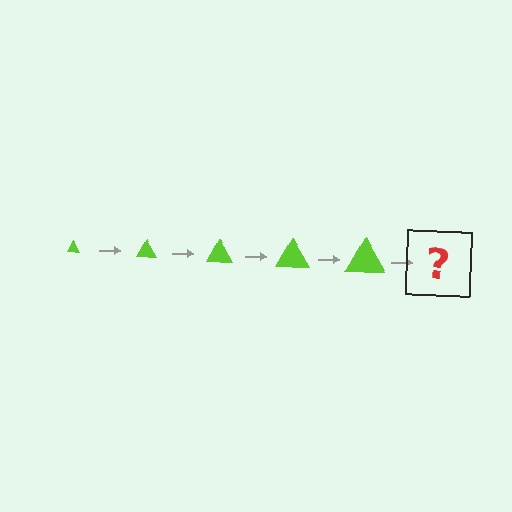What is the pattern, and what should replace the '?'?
The pattern is that the triangle gets progressively larger each step. The '?' should be a lime triangle, larger than the previous one.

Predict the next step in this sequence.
The next step is a lime triangle, larger than the previous one.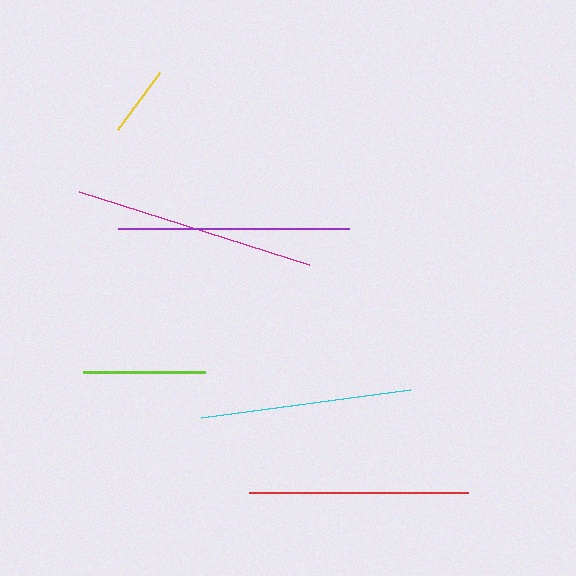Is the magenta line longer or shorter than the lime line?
The magenta line is longer than the lime line.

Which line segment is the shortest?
The yellow line is the shortest at approximately 71 pixels.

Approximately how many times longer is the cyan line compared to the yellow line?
The cyan line is approximately 3.0 times the length of the yellow line.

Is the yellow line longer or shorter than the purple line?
The purple line is longer than the yellow line.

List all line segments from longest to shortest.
From longest to shortest: magenta, purple, red, cyan, lime, yellow.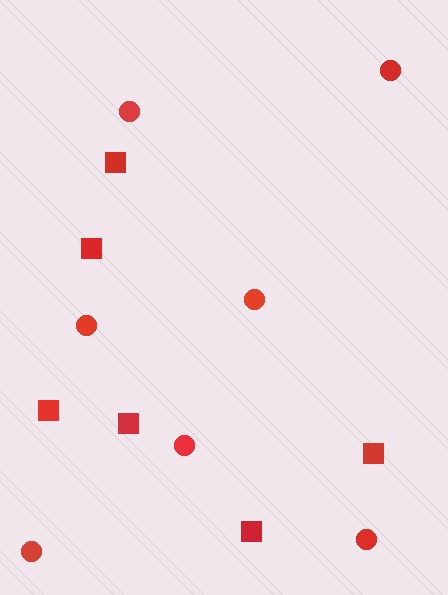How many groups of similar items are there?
There are 2 groups: one group of squares (6) and one group of circles (7).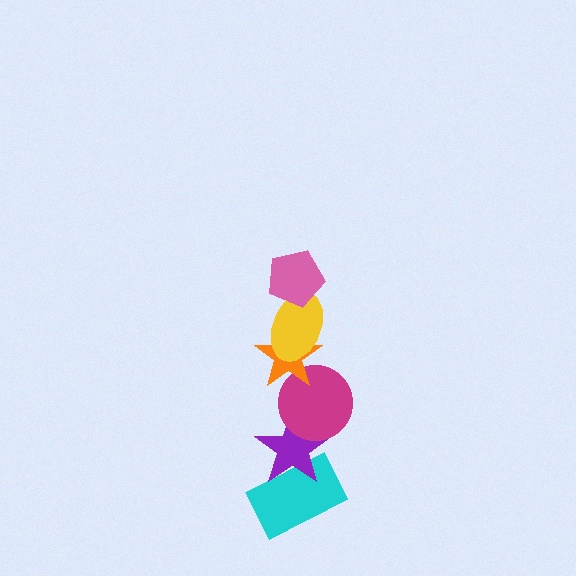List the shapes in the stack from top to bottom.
From top to bottom: the pink pentagon, the yellow ellipse, the orange star, the magenta circle, the purple star, the cyan rectangle.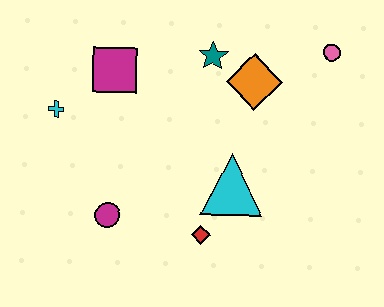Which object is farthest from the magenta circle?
The pink circle is farthest from the magenta circle.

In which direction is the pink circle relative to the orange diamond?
The pink circle is to the right of the orange diamond.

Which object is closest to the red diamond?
The cyan triangle is closest to the red diamond.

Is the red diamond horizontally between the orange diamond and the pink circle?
No